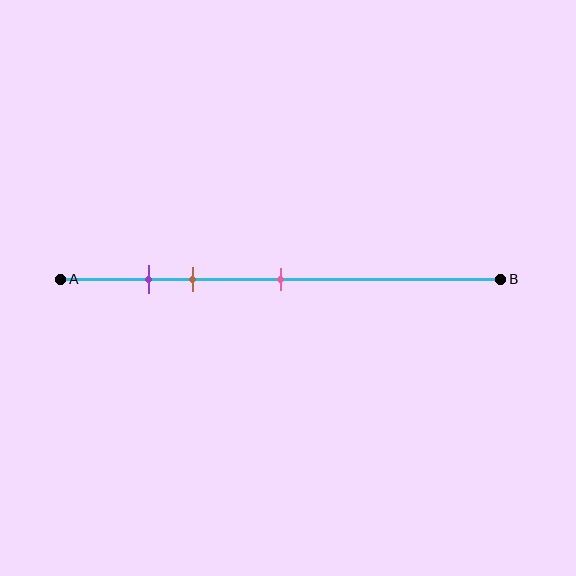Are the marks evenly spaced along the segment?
No, the marks are not evenly spaced.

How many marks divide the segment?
There are 3 marks dividing the segment.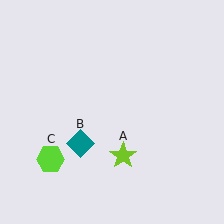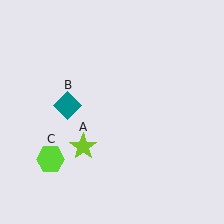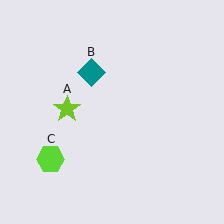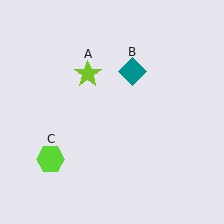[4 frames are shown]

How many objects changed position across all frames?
2 objects changed position: lime star (object A), teal diamond (object B).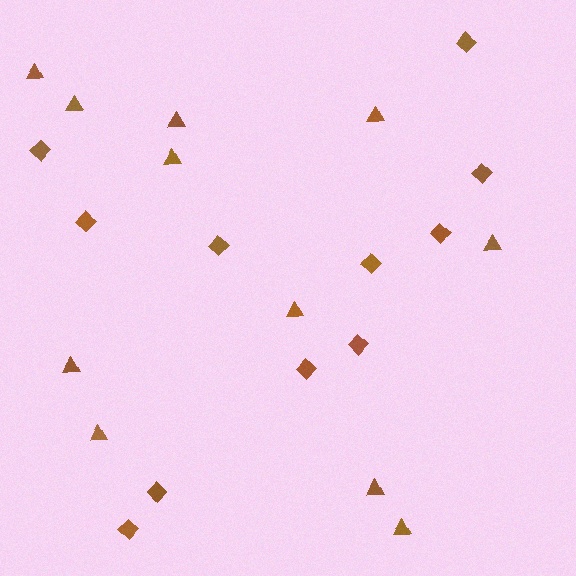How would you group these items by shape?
There are 2 groups: one group of triangles (11) and one group of diamonds (11).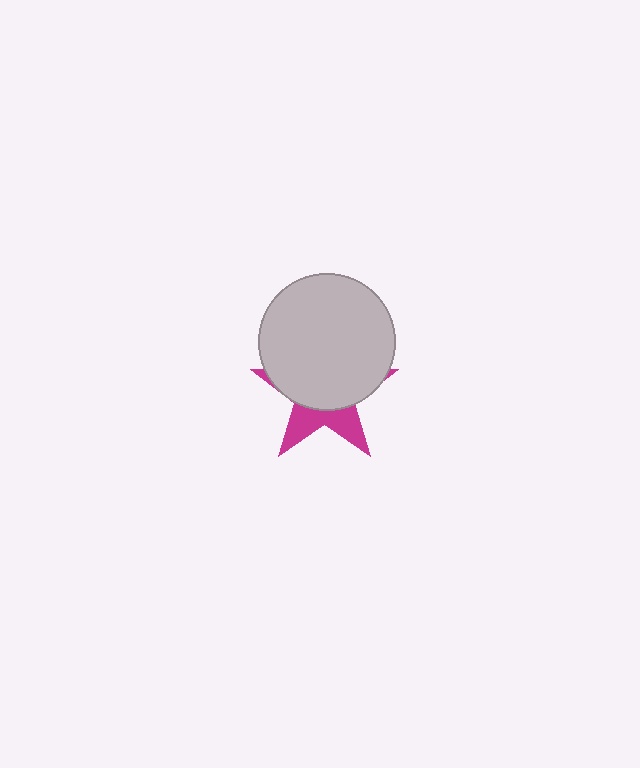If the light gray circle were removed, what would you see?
You would see the complete magenta star.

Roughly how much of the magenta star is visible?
A small part of it is visible (roughly 35%).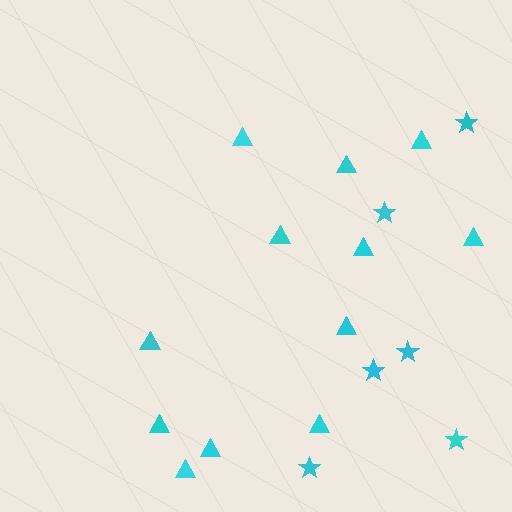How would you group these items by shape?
There are 2 groups: one group of triangles (12) and one group of stars (6).